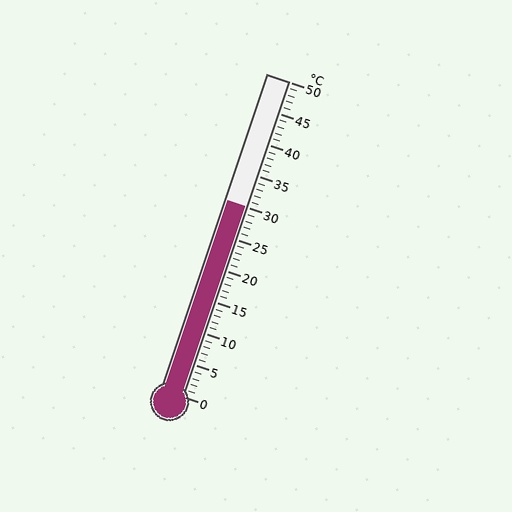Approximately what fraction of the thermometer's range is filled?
The thermometer is filled to approximately 60% of its range.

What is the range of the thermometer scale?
The thermometer scale ranges from 0°C to 50°C.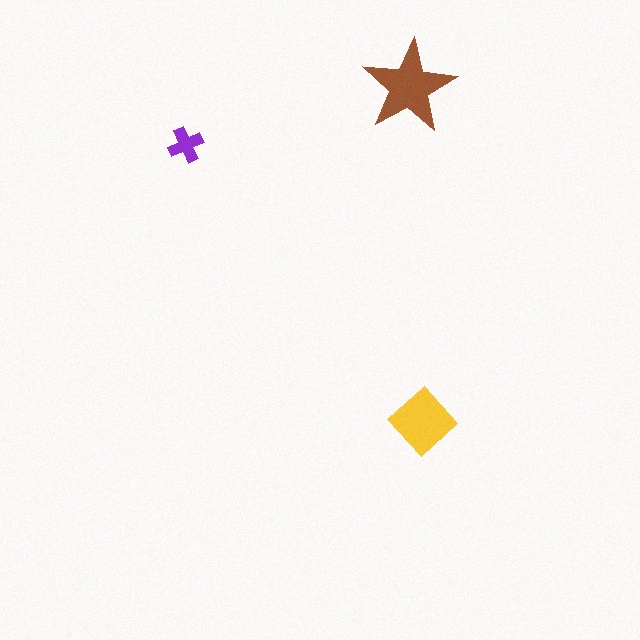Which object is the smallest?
The purple cross.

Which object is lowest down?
The yellow diamond is bottommost.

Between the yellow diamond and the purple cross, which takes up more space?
The yellow diamond.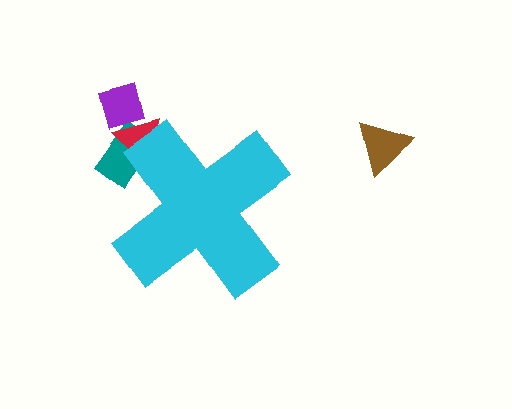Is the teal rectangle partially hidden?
Yes, the teal rectangle is partially hidden behind the cyan cross.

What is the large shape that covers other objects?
A cyan cross.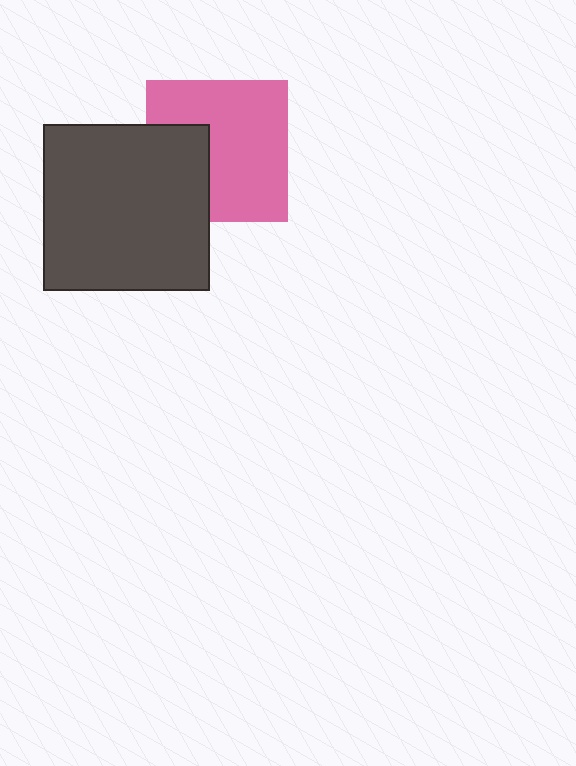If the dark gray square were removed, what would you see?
You would see the complete pink square.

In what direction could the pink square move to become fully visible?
The pink square could move right. That would shift it out from behind the dark gray square entirely.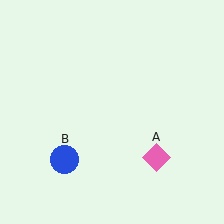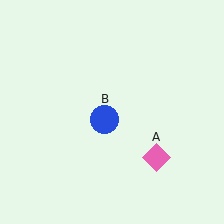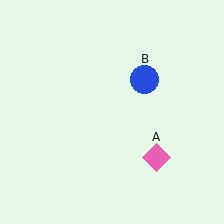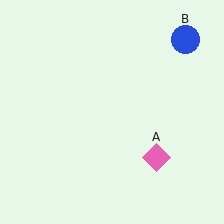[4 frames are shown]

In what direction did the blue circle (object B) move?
The blue circle (object B) moved up and to the right.